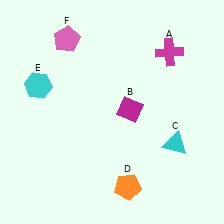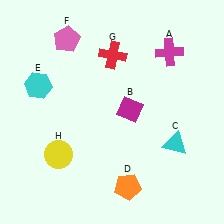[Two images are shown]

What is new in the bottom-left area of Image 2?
A yellow circle (H) was added in the bottom-left area of Image 2.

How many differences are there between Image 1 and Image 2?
There are 2 differences between the two images.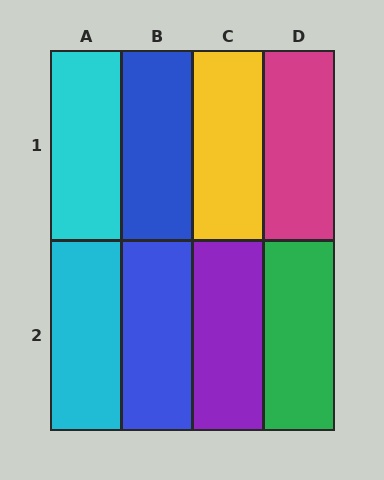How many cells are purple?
1 cell is purple.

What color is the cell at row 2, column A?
Cyan.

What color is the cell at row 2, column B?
Blue.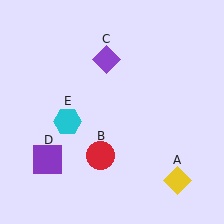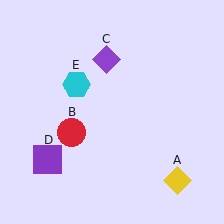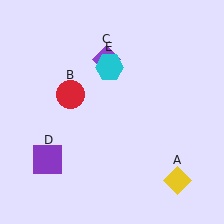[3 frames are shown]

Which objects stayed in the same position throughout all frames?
Yellow diamond (object A) and purple diamond (object C) and purple square (object D) remained stationary.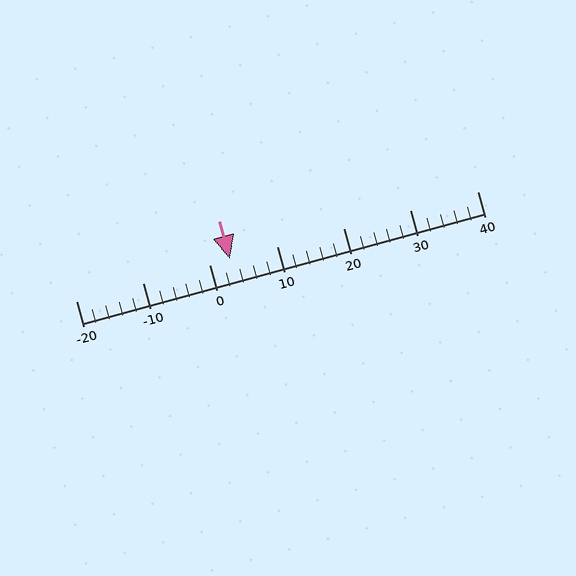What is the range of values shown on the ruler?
The ruler shows values from -20 to 40.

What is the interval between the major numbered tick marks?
The major tick marks are spaced 10 units apart.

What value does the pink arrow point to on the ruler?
The pink arrow points to approximately 3.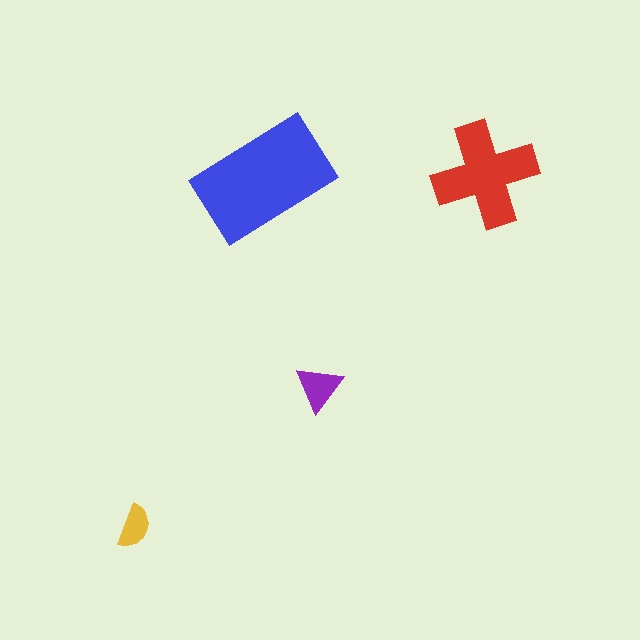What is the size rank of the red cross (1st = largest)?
2nd.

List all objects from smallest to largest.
The yellow semicircle, the purple triangle, the red cross, the blue rectangle.